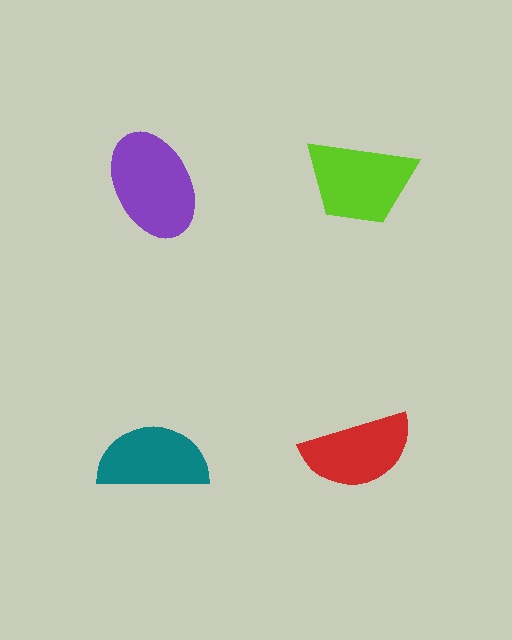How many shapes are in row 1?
2 shapes.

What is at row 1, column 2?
A lime trapezoid.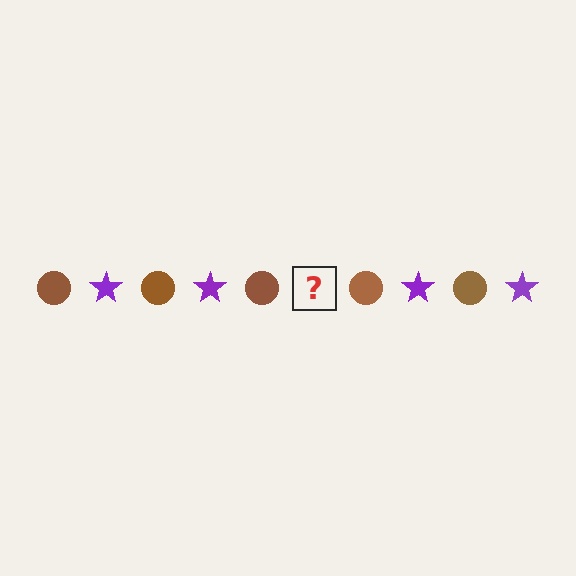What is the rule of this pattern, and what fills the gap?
The rule is that the pattern alternates between brown circle and purple star. The gap should be filled with a purple star.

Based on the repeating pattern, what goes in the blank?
The blank should be a purple star.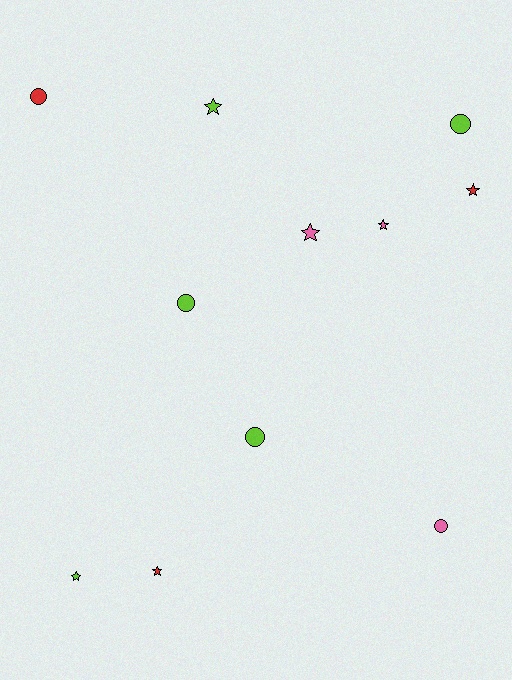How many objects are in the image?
There are 11 objects.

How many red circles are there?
There is 1 red circle.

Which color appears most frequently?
Lime, with 5 objects.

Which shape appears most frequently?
Star, with 6 objects.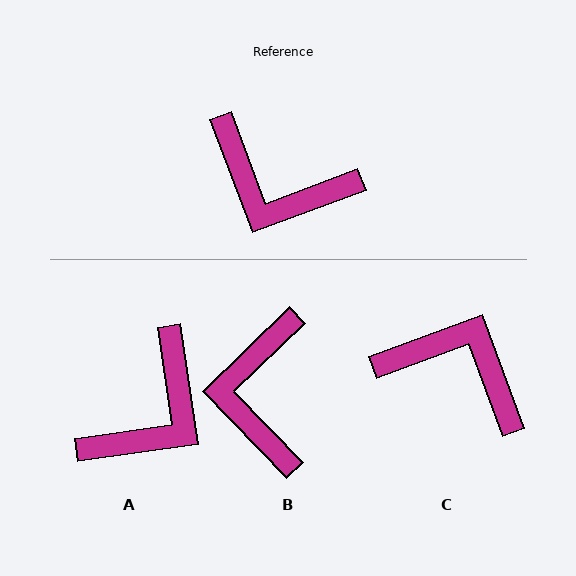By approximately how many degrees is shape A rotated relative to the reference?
Approximately 78 degrees counter-clockwise.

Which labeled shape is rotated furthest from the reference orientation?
C, about 180 degrees away.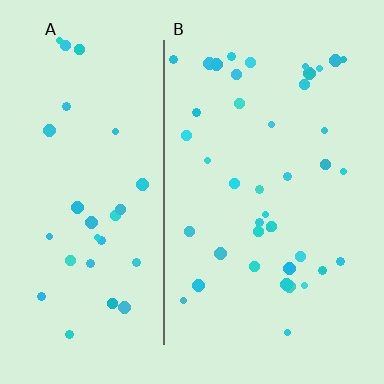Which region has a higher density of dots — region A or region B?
B (the right).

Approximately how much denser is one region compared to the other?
Approximately 1.3× — region B over region A.